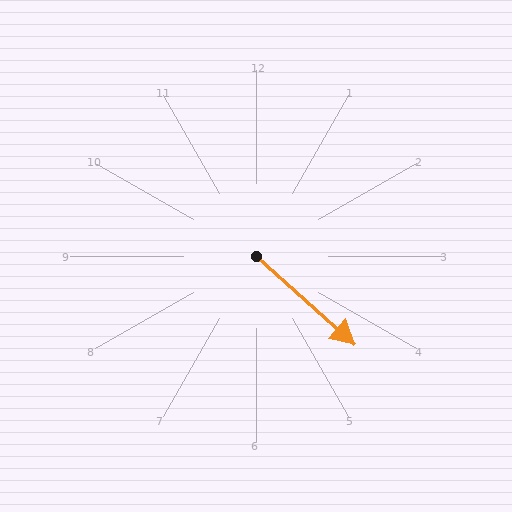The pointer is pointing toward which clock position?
Roughly 4 o'clock.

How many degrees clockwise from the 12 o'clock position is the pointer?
Approximately 132 degrees.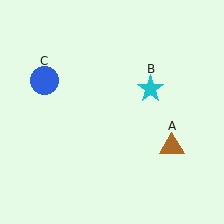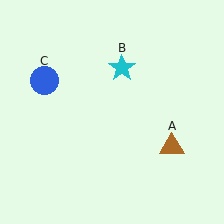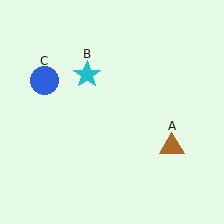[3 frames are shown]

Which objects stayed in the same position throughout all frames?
Brown triangle (object A) and blue circle (object C) remained stationary.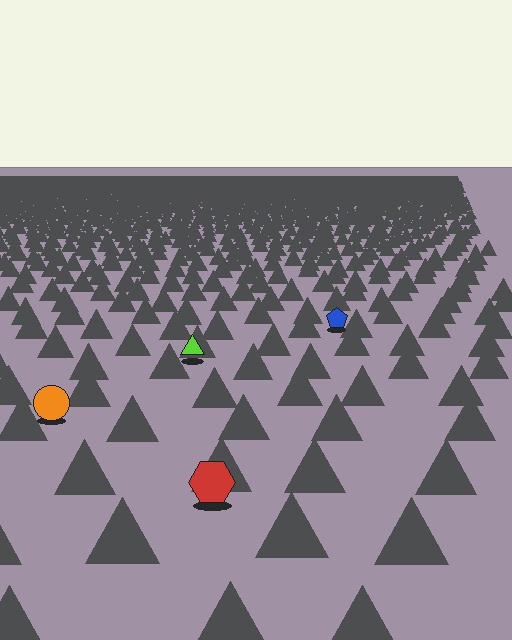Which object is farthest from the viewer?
The blue pentagon is farthest from the viewer. It appears smaller and the ground texture around it is denser.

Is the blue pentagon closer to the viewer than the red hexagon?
No. The red hexagon is closer — you can tell from the texture gradient: the ground texture is coarser near it.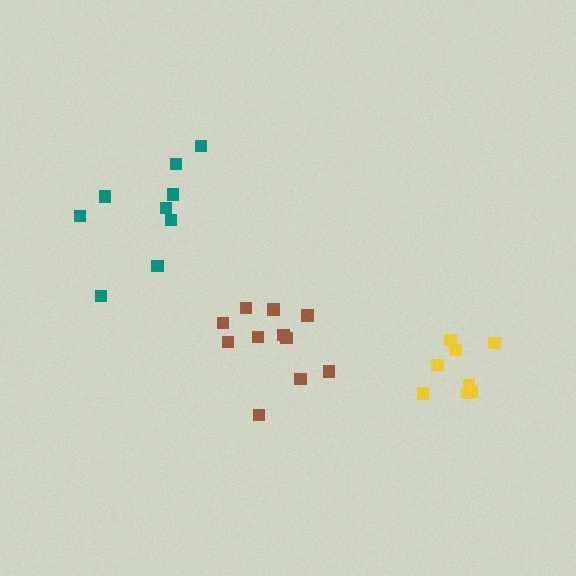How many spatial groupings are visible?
There are 3 spatial groupings.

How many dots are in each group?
Group 1: 8 dots, Group 2: 9 dots, Group 3: 11 dots (28 total).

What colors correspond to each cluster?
The clusters are colored: yellow, teal, brown.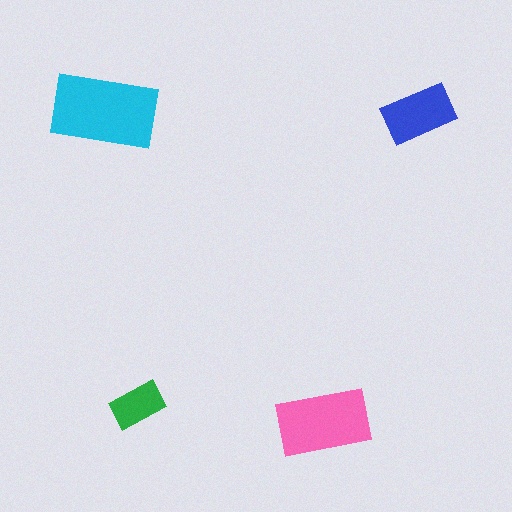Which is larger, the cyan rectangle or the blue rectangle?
The cyan one.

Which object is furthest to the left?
The cyan rectangle is leftmost.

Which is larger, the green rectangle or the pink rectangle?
The pink one.